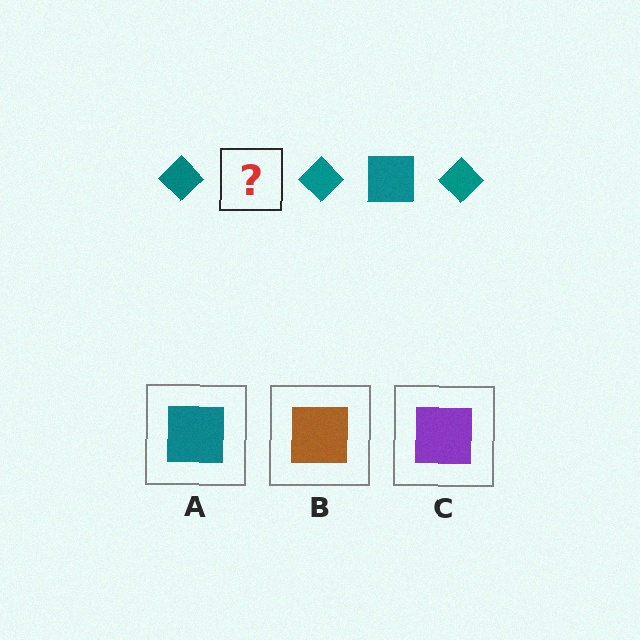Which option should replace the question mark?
Option A.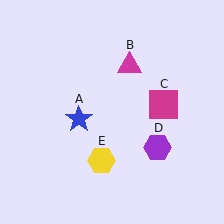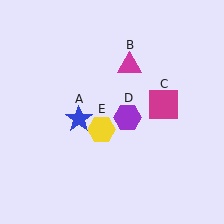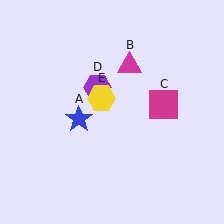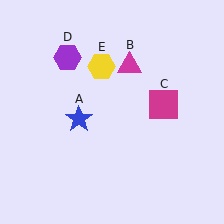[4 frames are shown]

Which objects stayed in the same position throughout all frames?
Blue star (object A) and magenta triangle (object B) and magenta square (object C) remained stationary.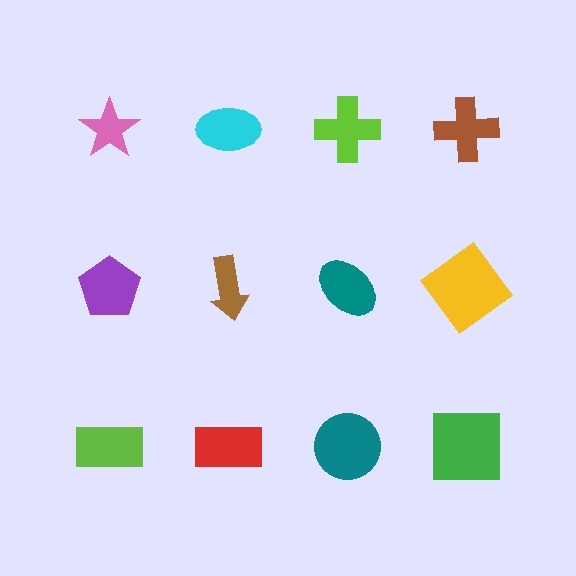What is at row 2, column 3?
A teal ellipse.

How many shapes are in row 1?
4 shapes.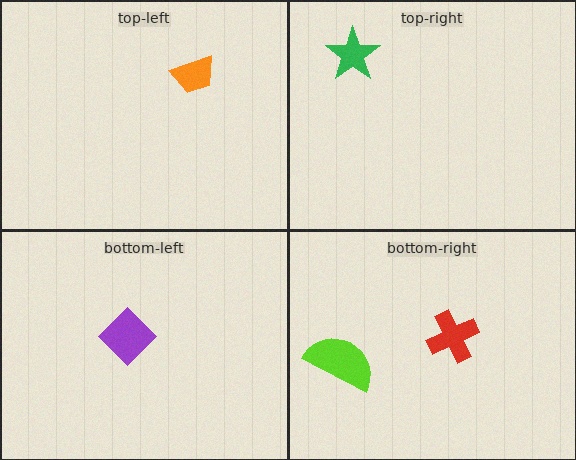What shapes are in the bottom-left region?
The purple diamond.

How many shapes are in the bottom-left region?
1.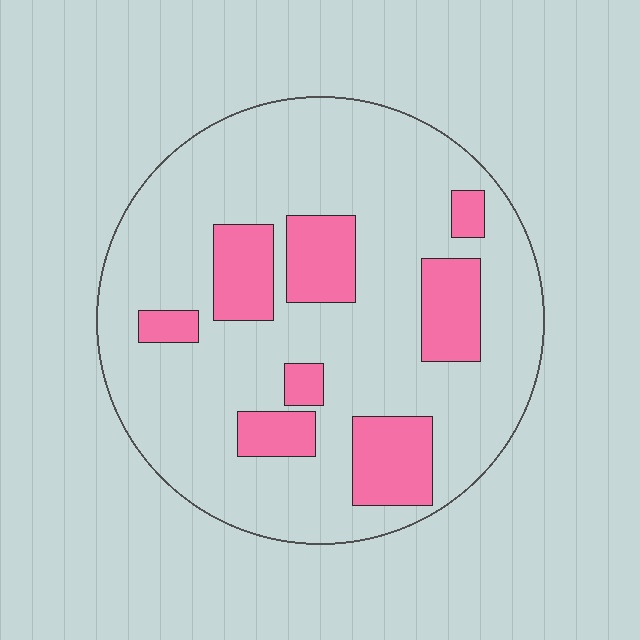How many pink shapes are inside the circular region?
8.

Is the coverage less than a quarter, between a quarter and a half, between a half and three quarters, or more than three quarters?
Less than a quarter.